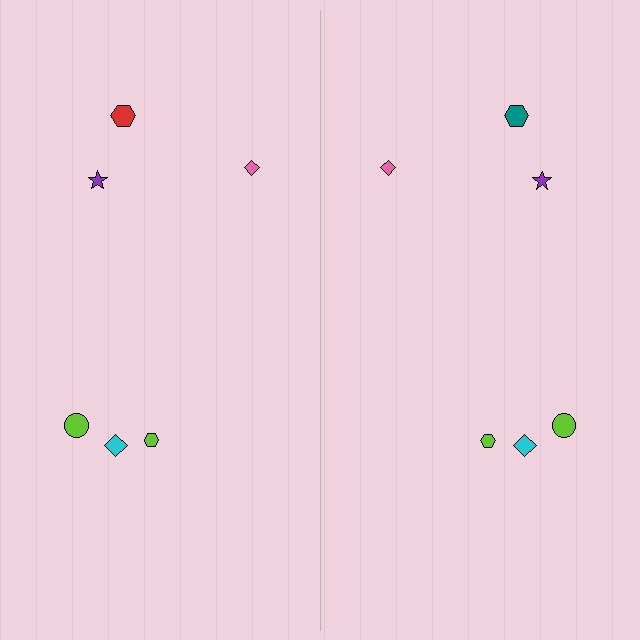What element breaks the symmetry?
The teal hexagon on the right side breaks the symmetry — its mirror counterpart is red.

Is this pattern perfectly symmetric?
No, the pattern is not perfectly symmetric. The teal hexagon on the right side breaks the symmetry — its mirror counterpart is red.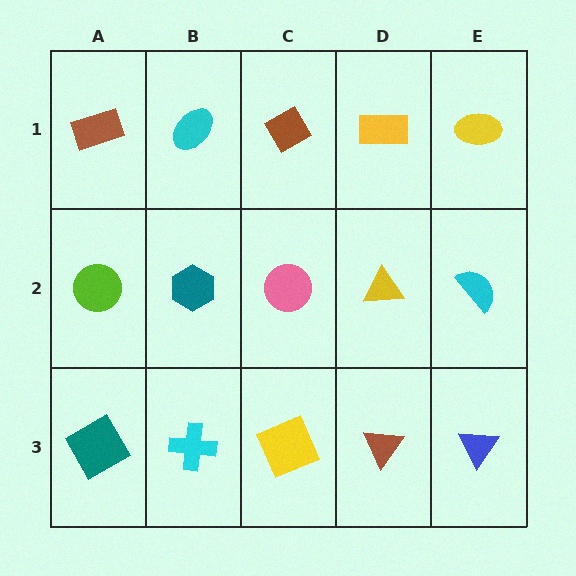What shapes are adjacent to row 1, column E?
A cyan semicircle (row 2, column E), a yellow rectangle (row 1, column D).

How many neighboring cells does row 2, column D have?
4.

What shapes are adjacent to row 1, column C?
A pink circle (row 2, column C), a cyan ellipse (row 1, column B), a yellow rectangle (row 1, column D).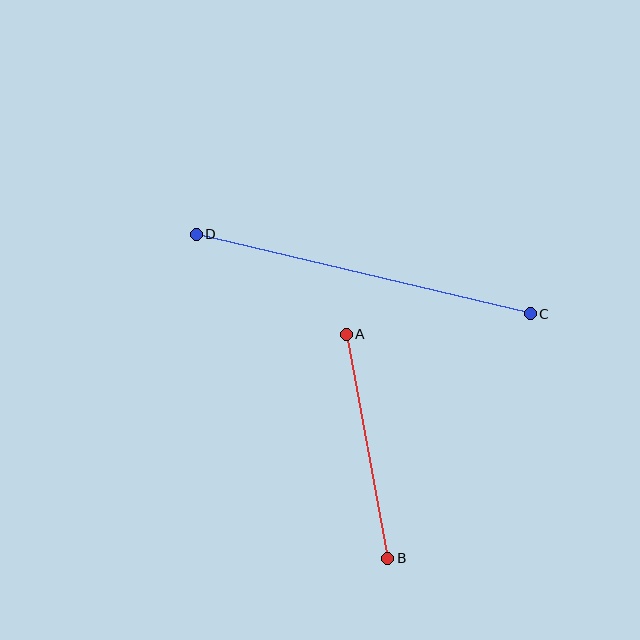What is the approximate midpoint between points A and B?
The midpoint is at approximately (367, 446) pixels.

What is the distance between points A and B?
The distance is approximately 228 pixels.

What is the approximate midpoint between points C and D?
The midpoint is at approximately (363, 274) pixels.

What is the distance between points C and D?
The distance is approximately 343 pixels.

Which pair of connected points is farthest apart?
Points C and D are farthest apart.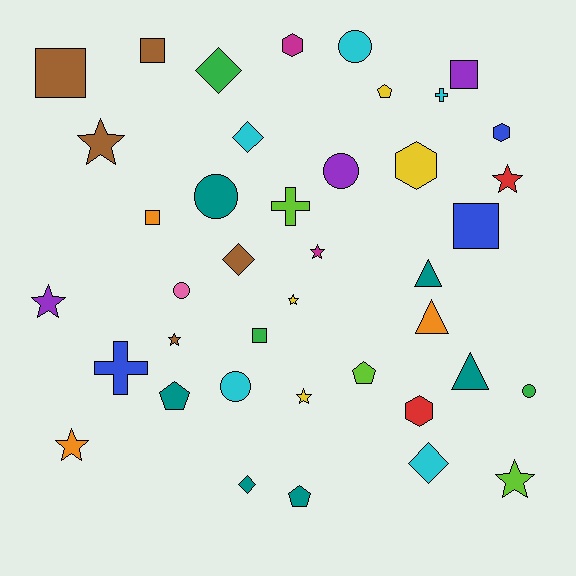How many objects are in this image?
There are 40 objects.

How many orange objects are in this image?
There are 3 orange objects.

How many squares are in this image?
There are 6 squares.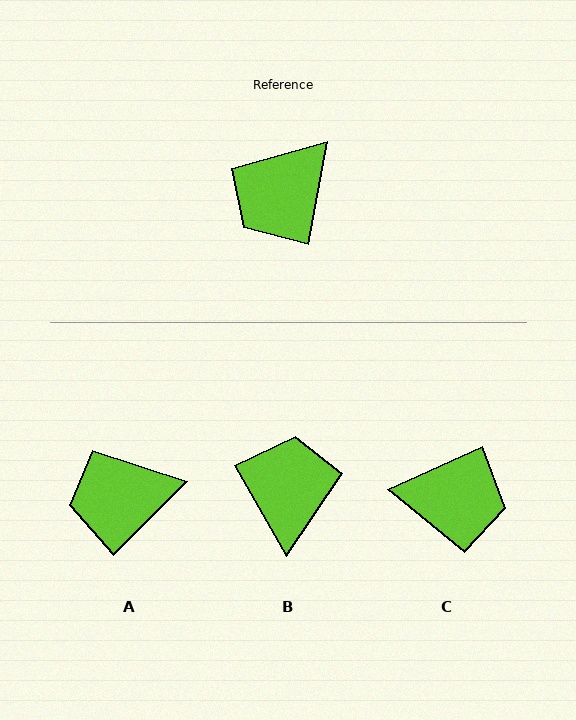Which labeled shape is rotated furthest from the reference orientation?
B, about 140 degrees away.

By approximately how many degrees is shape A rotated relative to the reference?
Approximately 34 degrees clockwise.